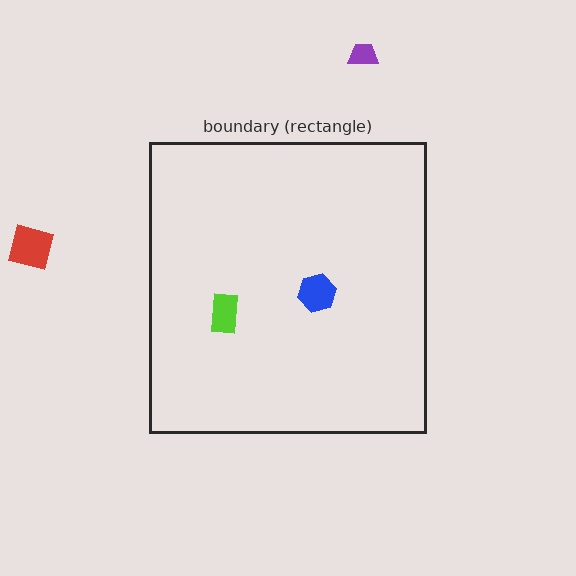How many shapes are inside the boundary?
2 inside, 2 outside.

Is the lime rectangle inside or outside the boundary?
Inside.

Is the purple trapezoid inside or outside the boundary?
Outside.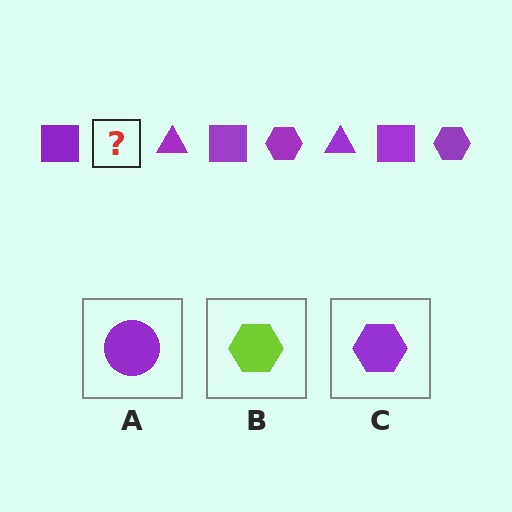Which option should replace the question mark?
Option C.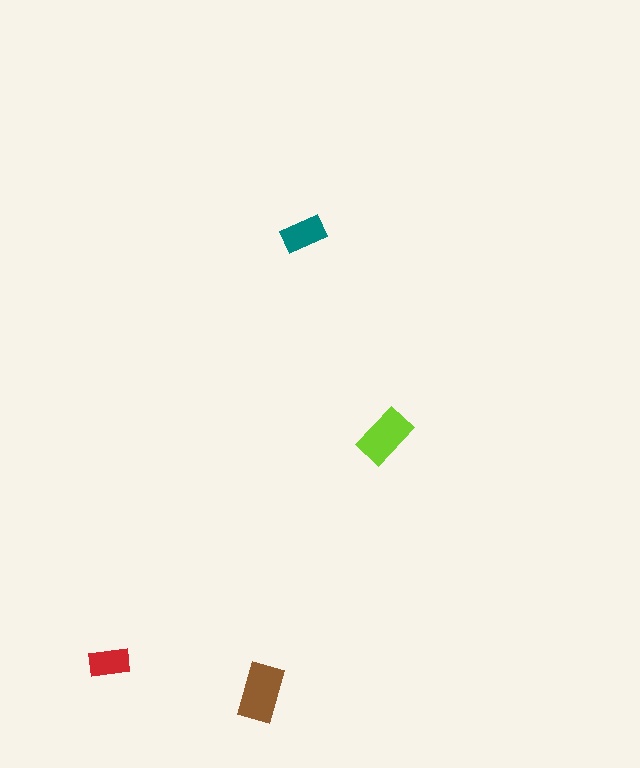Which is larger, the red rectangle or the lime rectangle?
The lime one.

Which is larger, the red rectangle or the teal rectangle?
The teal one.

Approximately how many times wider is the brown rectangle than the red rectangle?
About 1.5 times wider.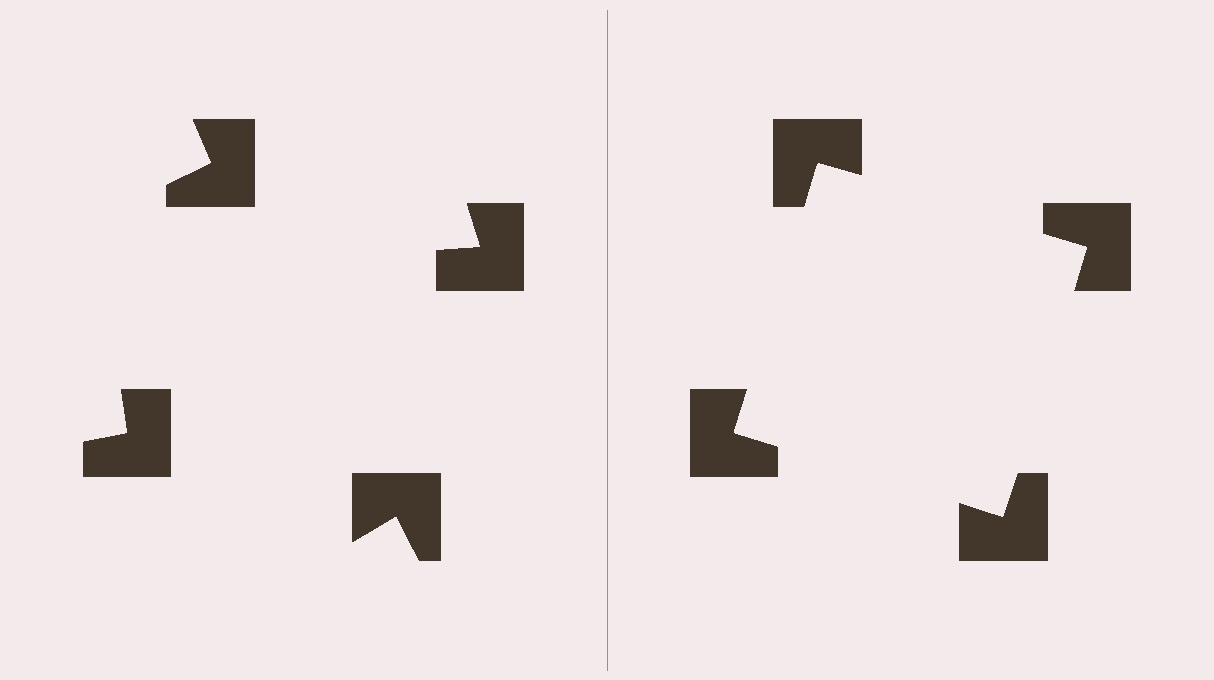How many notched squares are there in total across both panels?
8 — 4 on each side.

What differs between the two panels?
The notched squares are positioned identically on both sides; only the wedge orientations differ. On the right they align to a square; on the left they are misaligned.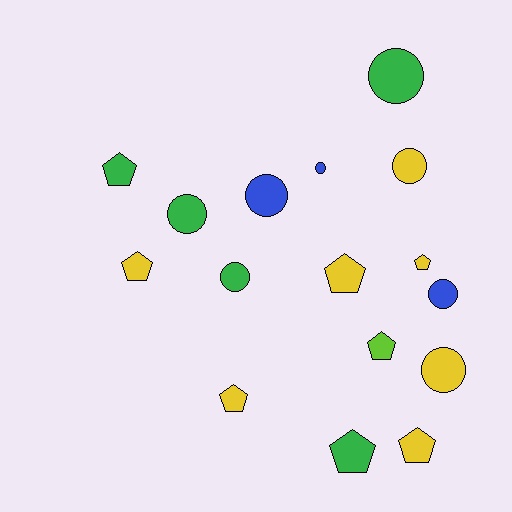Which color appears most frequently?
Yellow, with 7 objects.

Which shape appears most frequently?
Pentagon, with 8 objects.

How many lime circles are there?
There are no lime circles.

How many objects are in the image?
There are 16 objects.